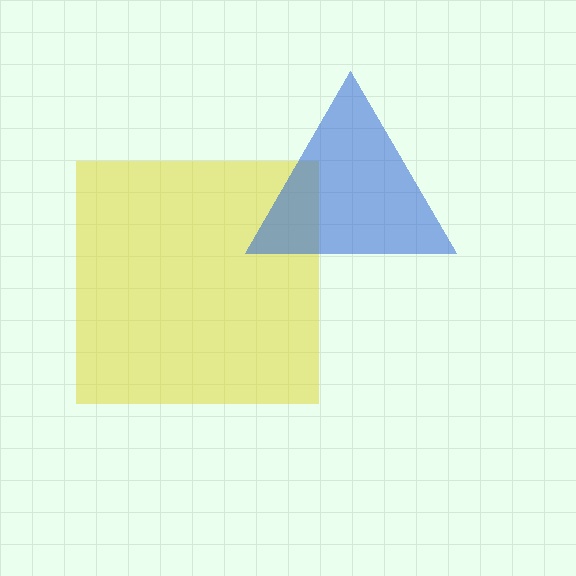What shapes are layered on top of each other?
The layered shapes are: a yellow square, a blue triangle.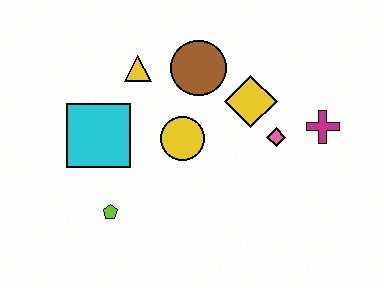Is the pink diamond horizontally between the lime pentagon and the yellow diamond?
No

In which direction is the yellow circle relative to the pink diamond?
The yellow circle is to the left of the pink diamond.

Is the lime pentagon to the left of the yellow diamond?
Yes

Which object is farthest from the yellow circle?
The magenta cross is farthest from the yellow circle.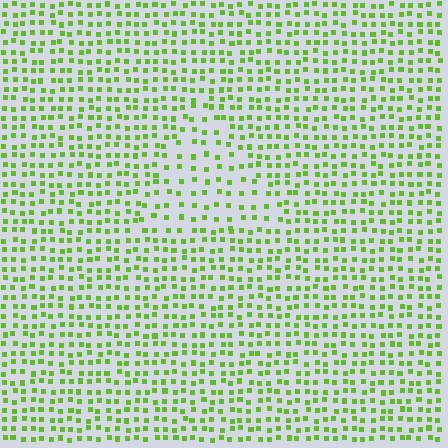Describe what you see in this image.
The image contains small lime elements arranged at two different densities. A triangle-shaped region is visible where the elements are less densely packed than the surrounding area.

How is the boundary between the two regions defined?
The boundary is defined by a change in element density (approximately 1.7x ratio). All elements are the same color, size, and shape.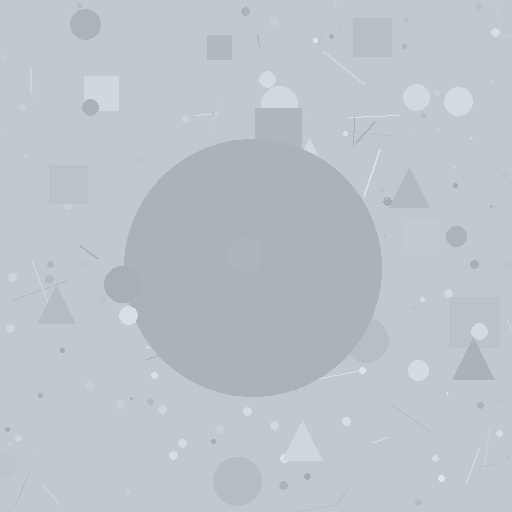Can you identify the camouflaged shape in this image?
The camouflaged shape is a circle.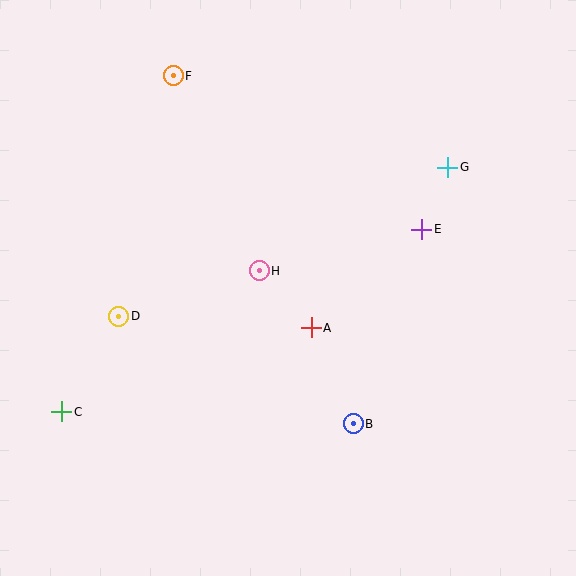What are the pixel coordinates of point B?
Point B is at (353, 424).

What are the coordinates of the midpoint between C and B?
The midpoint between C and B is at (208, 418).